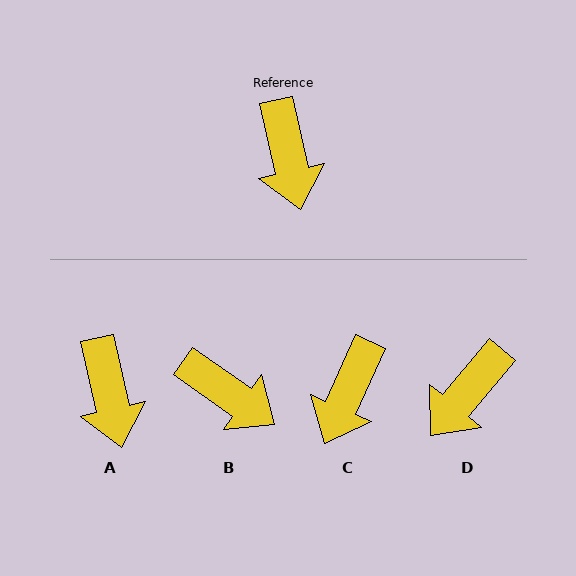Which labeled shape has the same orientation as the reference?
A.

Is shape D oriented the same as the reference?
No, it is off by about 52 degrees.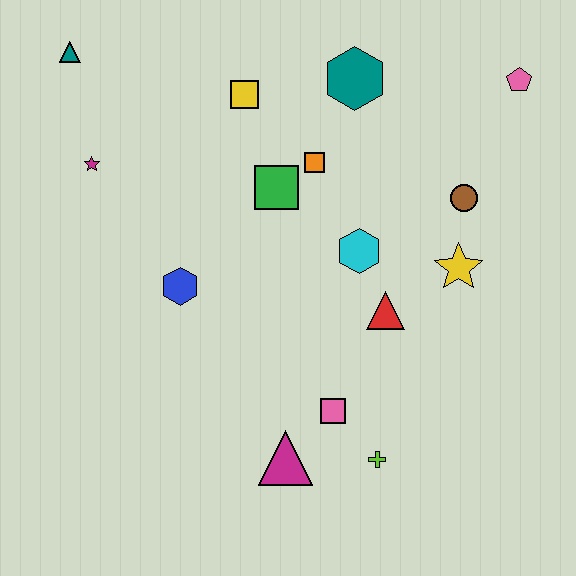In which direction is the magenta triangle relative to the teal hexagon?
The magenta triangle is below the teal hexagon.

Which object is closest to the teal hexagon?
The orange square is closest to the teal hexagon.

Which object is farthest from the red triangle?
The teal triangle is farthest from the red triangle.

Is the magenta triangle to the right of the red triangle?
No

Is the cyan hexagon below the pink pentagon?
Yes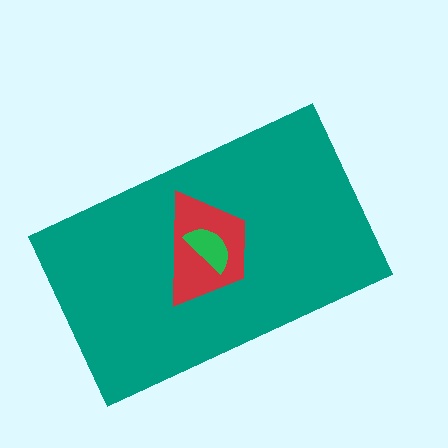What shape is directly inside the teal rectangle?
The red trapezoid.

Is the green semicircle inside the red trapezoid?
Yes.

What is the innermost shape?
The green semicircle.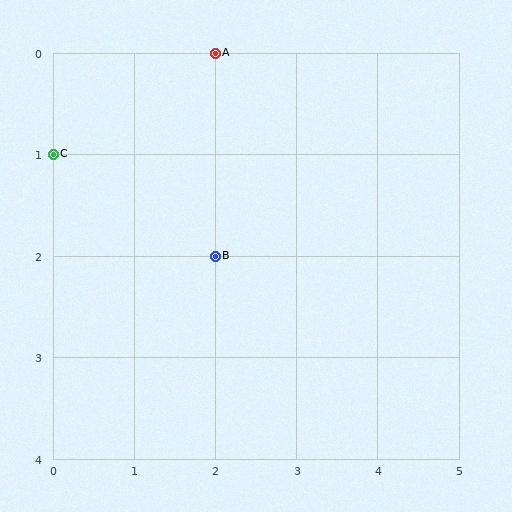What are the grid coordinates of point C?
Point C is at grid coordinates (0, 1).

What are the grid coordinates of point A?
Point A is at grid coordinates (2, 0).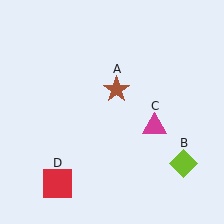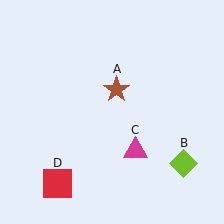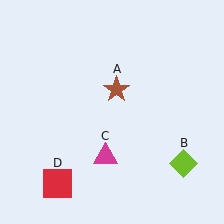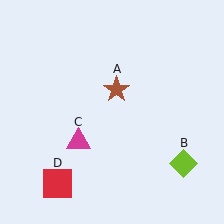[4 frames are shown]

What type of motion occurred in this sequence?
The magenta triangle (object C) rotated clockwise around the center of the scene.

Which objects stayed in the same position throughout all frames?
Brown star (object A) and lime diamond (object B) and red square (object D) remained stationary.